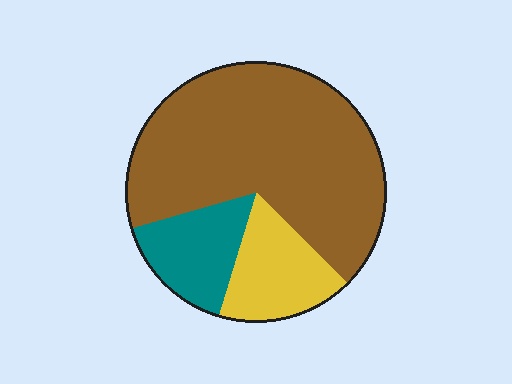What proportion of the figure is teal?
Teal covers roughly 15% of the figure.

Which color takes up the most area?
Brown, at roughly 65%.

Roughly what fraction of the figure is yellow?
Yellow takes up about one sixth (1/6) of the figure.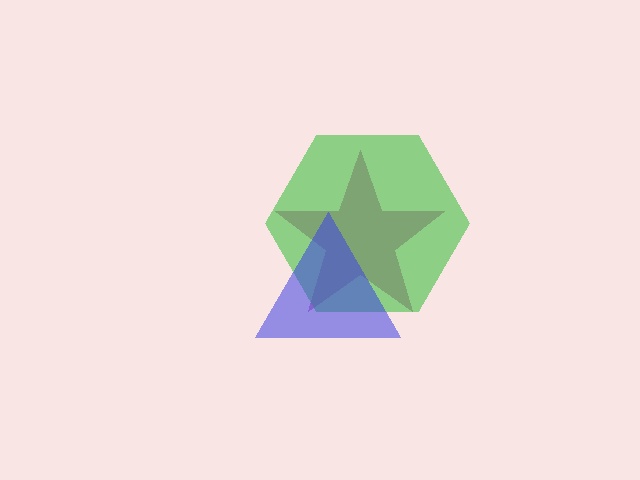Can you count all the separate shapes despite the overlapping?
Yes, there are 3 separate shapes.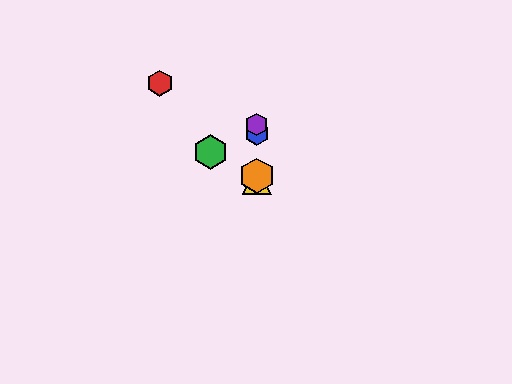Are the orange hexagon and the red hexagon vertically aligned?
No, the orange hexagon is at x≈257 and the red hexagon is at x≈160.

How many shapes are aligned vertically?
4 shapes (the blue hexagon, the yellow triangle, the purple hexagon, the orange hexagon) are aligned vertically.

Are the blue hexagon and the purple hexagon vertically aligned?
Yes, both are at x≈257.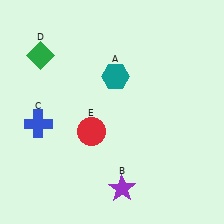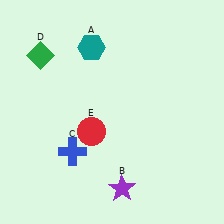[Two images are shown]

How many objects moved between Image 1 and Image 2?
2 objects moved between the two images.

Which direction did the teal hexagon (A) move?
The teal hexagon (A) moved up.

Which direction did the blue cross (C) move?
The blue cross (C) moved right.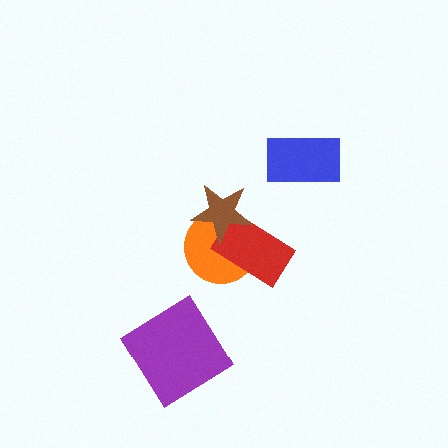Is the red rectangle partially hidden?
Yes, it is partially covered by another shape.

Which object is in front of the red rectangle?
The brown star is in front of the red rectangle.